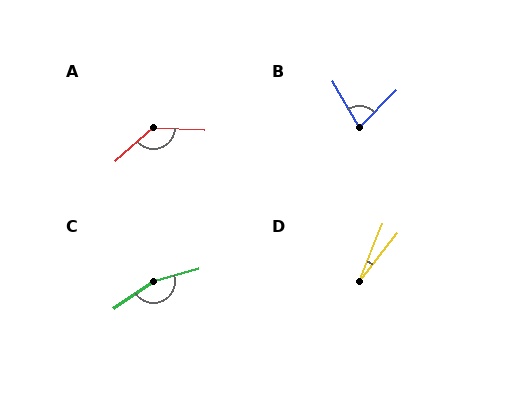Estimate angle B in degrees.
Approximately 75 degrees.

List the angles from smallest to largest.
D (16°), B (75°), A (135°), C (163°).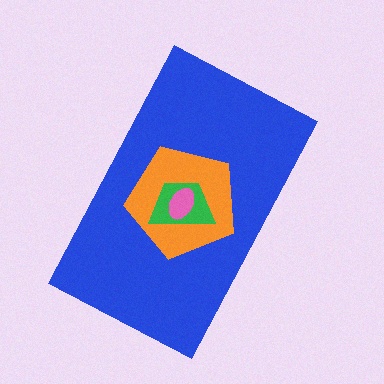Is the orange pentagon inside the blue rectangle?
Yes.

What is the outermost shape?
The blue rectangle.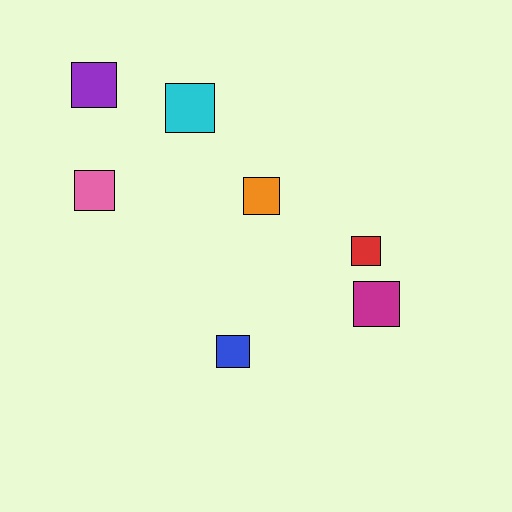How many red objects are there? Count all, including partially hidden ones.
There is 1 red object.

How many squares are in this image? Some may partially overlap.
There are 7 squares.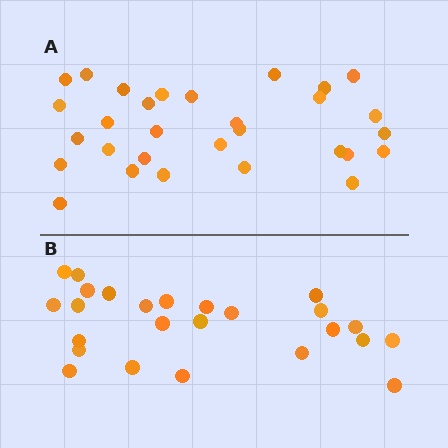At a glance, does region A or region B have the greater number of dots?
Region A (the top region) has more dots.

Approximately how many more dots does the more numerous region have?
Region A has about 5 more dots than region B.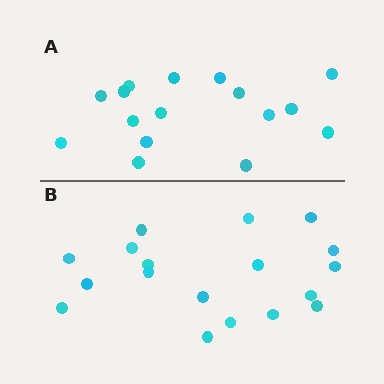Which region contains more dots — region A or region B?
Region B (the bottom region) has more dots.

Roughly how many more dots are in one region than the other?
Region B has just a few more — roughly 2 or 3 more dots than region A.